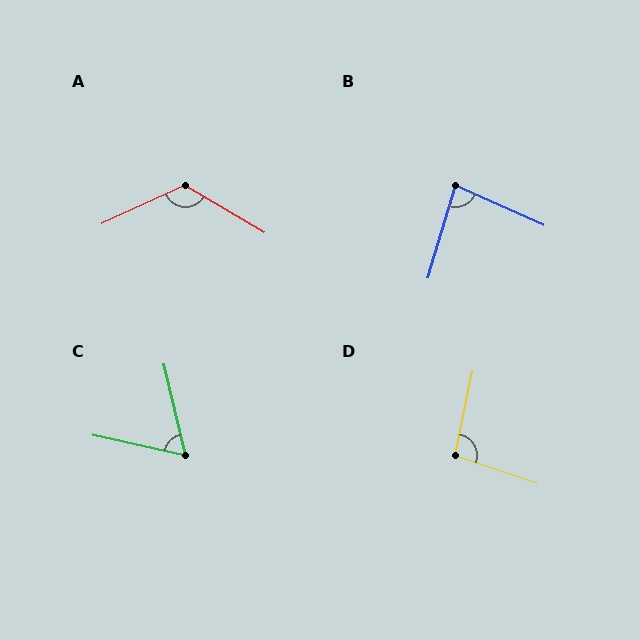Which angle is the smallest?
C, at approximately 64 degrees.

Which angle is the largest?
A, at approximately 124 degrees.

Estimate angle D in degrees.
Approximately 97 degrees.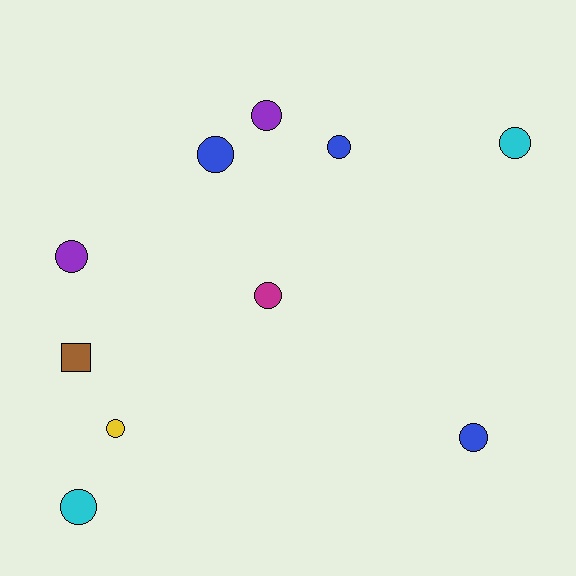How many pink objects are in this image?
There are no pink objects.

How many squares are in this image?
There is 1 square.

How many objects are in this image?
There are 10 objects.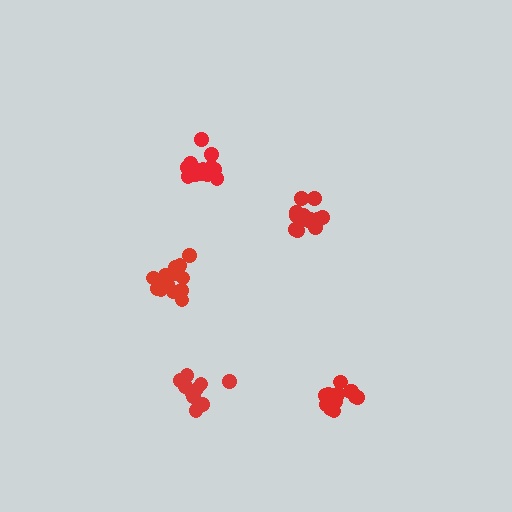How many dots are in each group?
Group 1: 13 dots, Group 2: 15 dots, Group 3: 17 dots, Group 4: 13 dots, Group 5: 11 dots (69 total).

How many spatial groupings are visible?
There are 5 spatial groupings.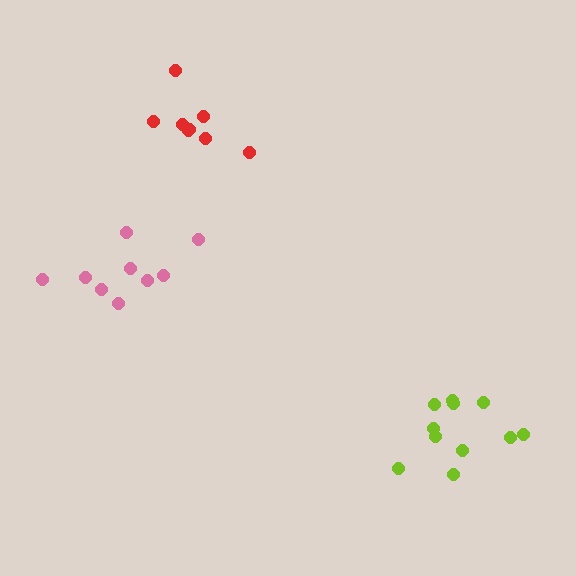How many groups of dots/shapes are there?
There are 3 groups.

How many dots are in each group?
Group 1: 9 dots, Group 2: 11 dots, Group 3: 8 dots (28 total).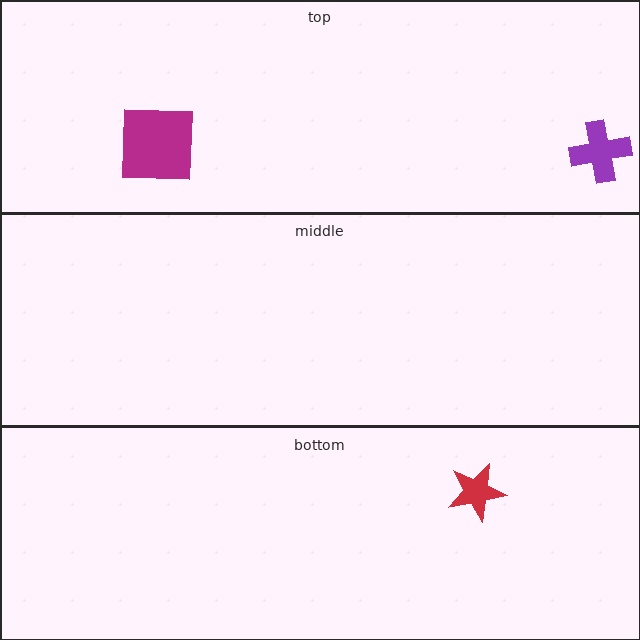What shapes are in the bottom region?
The red star.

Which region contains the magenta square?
The top region.